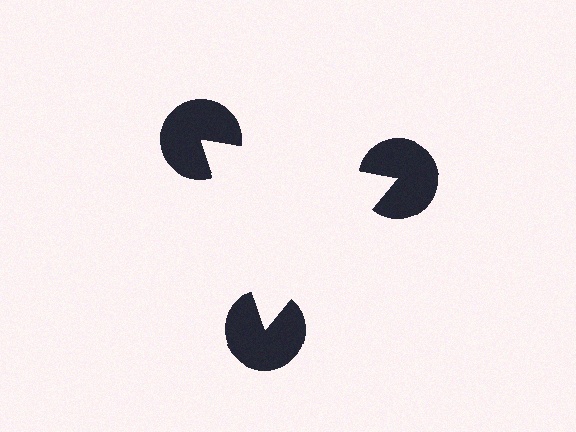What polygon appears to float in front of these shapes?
An illusory triangle — its edges are inferred from the aligned wedge cuts in the pac-man discs, not physically drawn.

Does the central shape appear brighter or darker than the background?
It typically appears slightly brighter than the background, even though no actual brightness change is drawn.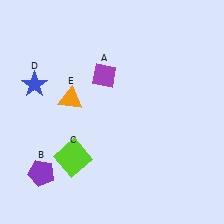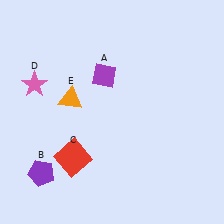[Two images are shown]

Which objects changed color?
C changed from lime to red. D changed from blue to pink.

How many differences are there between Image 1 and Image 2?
There are 2 differences between the two images.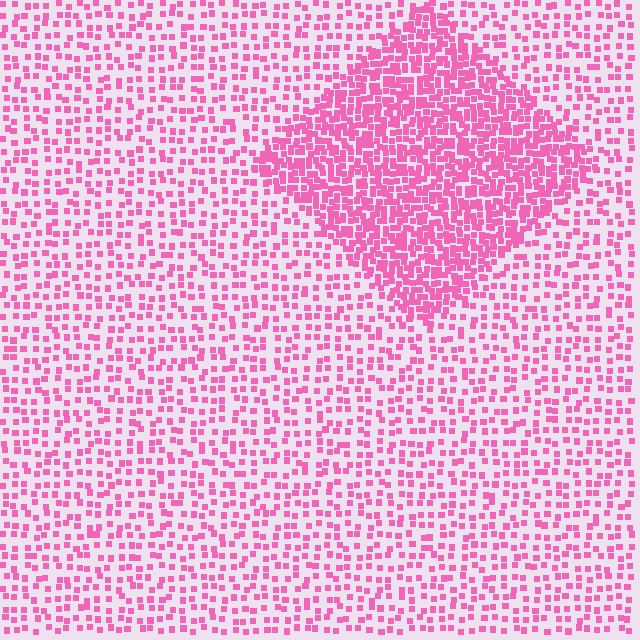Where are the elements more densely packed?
The elements are more densely packed inside the diamond boundary.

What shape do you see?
I see a diamond.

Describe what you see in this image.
The image contains small pink elements arranged at two different densities. A diamond-shaped region is visible where the elements are more densely packed than the surrounding area.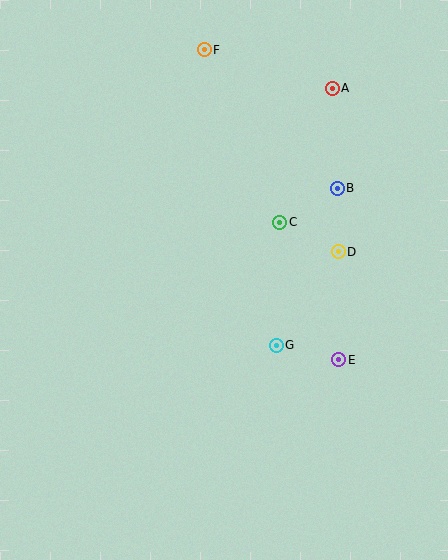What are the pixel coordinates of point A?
Point A is at (332, 88).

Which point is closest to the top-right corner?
Point A is closest to the top-right corner.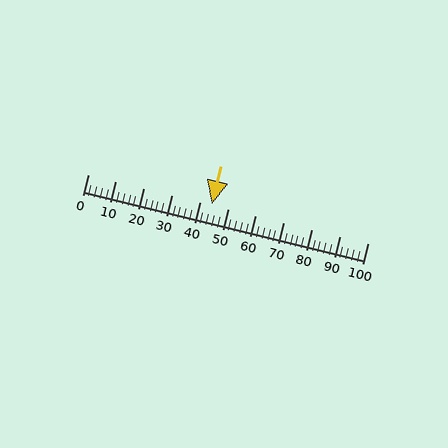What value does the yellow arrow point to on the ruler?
The yellow arrow points to approximately 44.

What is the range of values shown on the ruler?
The ruler shows values from 0 to 100.